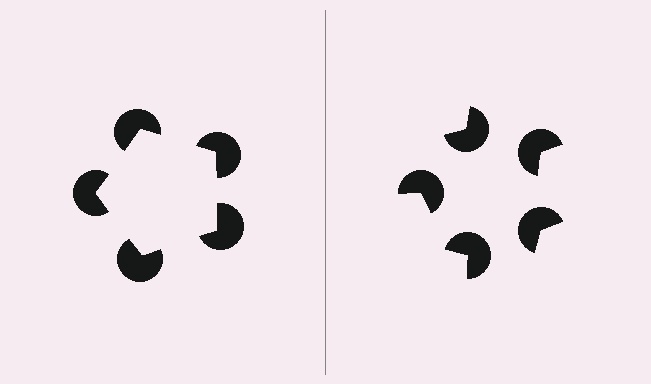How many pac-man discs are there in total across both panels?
10 — 5 on each side.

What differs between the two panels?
The pac-man discs are positioned identically on both sides; only the wedge orientations differ. On the left they align to a pentagon; on the right they are misaligned.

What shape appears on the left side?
An illusory pentagon.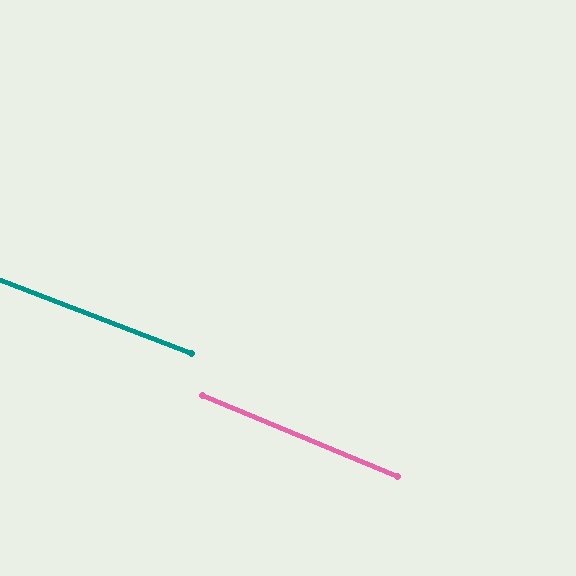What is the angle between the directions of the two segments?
Approximately 2 degrees.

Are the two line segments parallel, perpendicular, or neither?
Parallel — their directions differ by only 1.6°.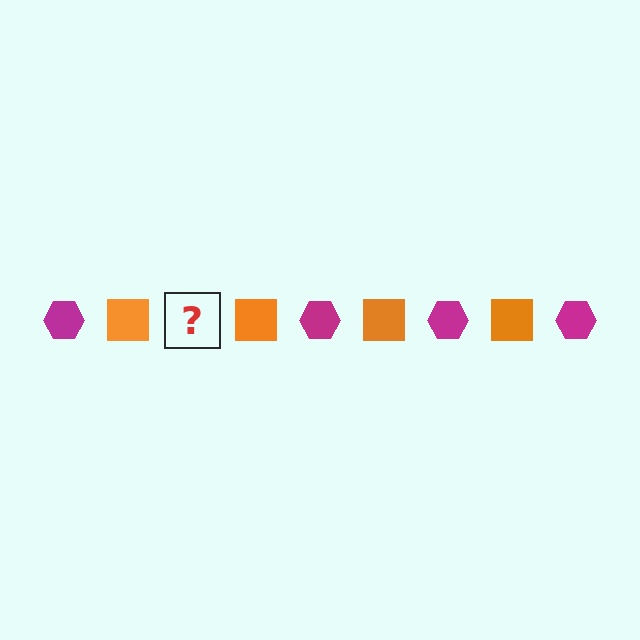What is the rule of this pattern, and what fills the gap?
The rule is that the pattern alternates between magenta hexagon and orange square. The gap should be filled with a magenta hexagon.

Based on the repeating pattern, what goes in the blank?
The blank should be a magenta hexagon.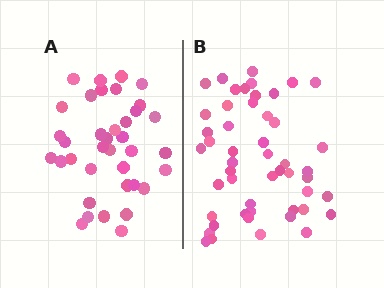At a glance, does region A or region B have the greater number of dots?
Region B (the right region) has more dots.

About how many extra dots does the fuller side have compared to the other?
Region B has approximately 15 more dots than region A.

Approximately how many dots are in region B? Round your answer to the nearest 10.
About 50 dots.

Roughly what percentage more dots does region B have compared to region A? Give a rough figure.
About 35% more.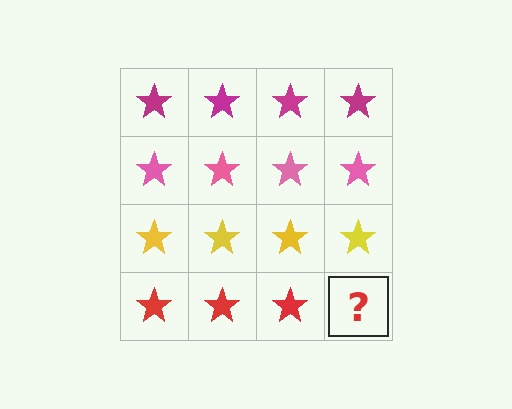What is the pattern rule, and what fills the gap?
The rule is that each row has a consistent color. The gap should be filled with a red star.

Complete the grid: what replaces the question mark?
The question mark should be replaced with a red star.